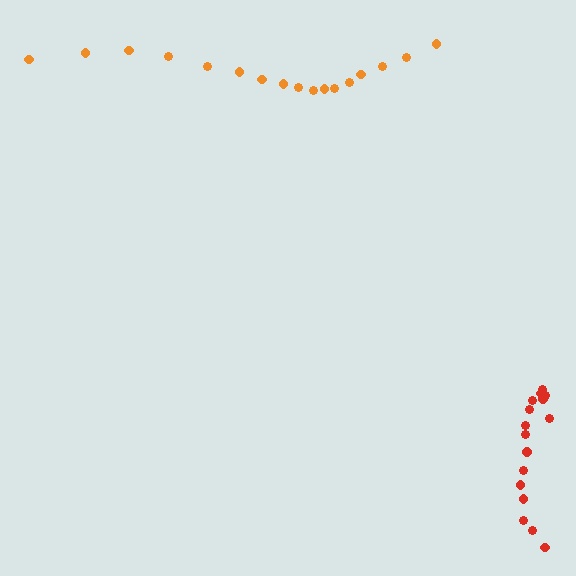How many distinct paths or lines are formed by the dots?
There are 2 distinct paths.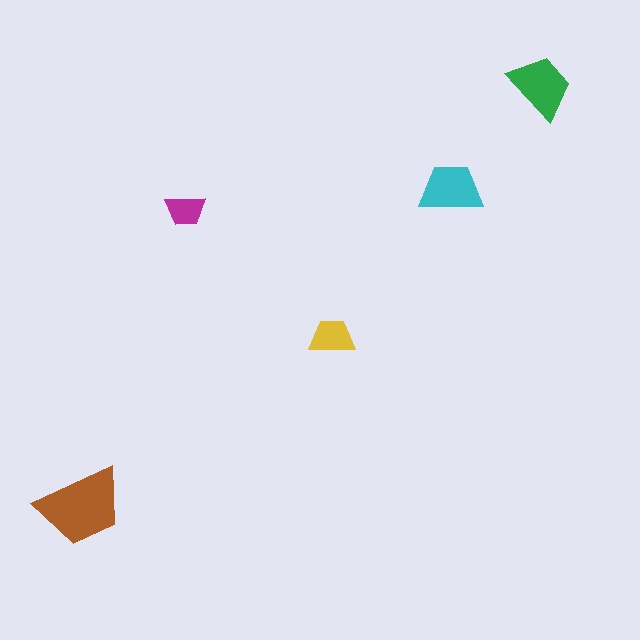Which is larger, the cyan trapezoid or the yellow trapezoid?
The cyan one.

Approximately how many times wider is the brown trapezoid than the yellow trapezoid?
About 2 times wider.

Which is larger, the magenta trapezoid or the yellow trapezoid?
The yellow one.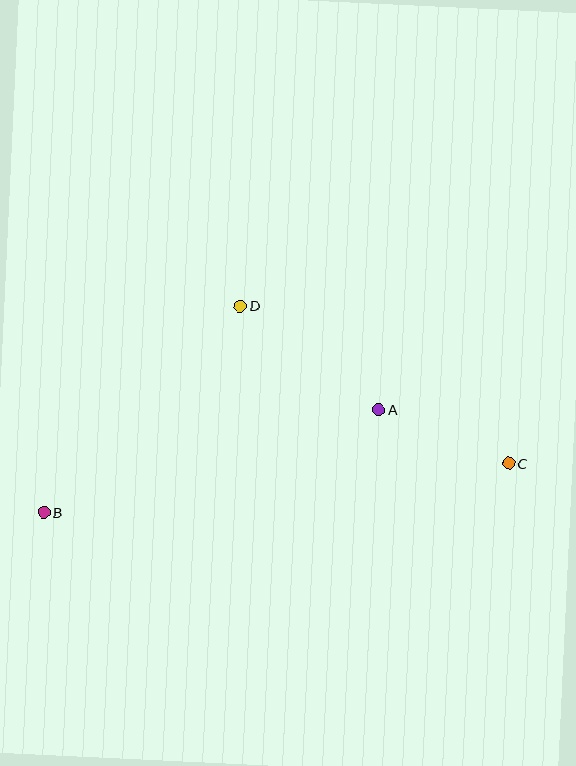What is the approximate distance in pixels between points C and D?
The distance between C and D is approximately 311 pixels.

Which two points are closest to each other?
Points A and C are closest to each other.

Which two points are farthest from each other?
Points B and C are farthest from each other.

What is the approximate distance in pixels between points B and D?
The distance between B and D is approximately 285 pixels.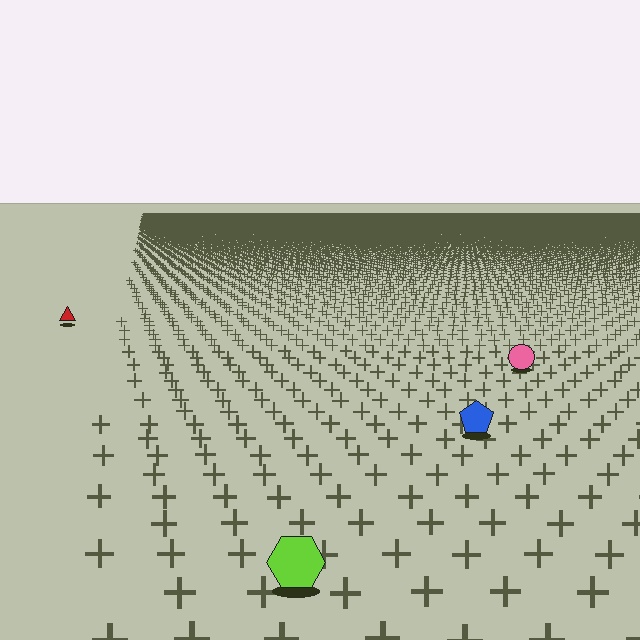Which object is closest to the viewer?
The lime hexagon is closest. The texture marks near it are larger and more spread out.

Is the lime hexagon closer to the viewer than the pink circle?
Yes. The lime hexagon is closer — you can tell from the texture gradient: the ground texture is coarser near it.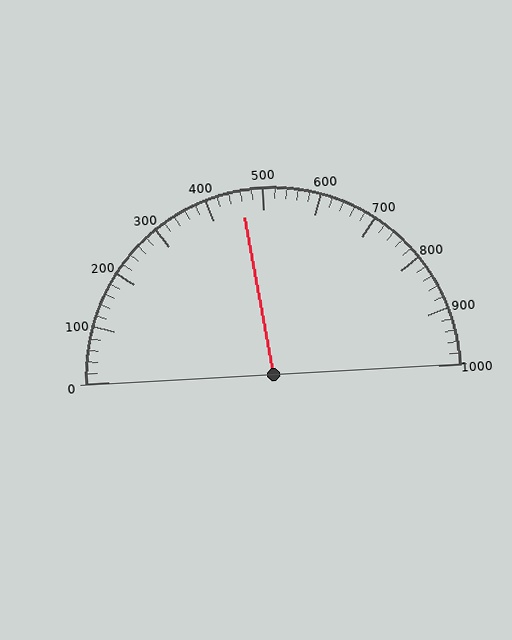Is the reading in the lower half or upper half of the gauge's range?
The reading is in the lower half of the range (0 to 1000).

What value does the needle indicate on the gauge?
The needle indicates approximately 460.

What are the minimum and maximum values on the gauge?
The gauge ranges from 0 to 1000.